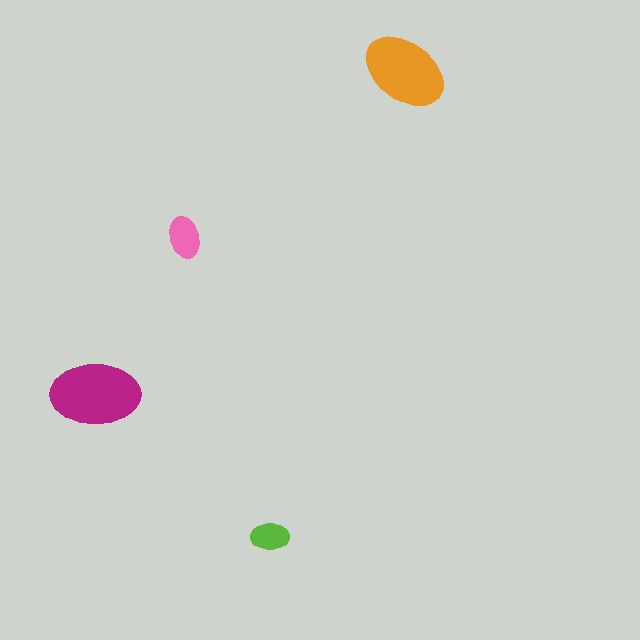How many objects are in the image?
There are 4 objects in the image.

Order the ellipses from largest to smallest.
the magenta one, the orange one, the pink one, the lime one.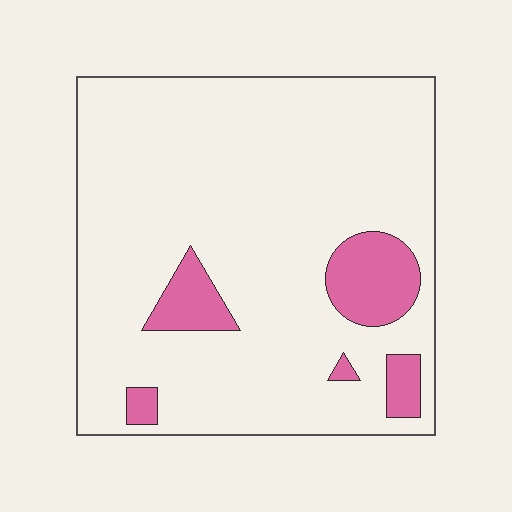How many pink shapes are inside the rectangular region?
5.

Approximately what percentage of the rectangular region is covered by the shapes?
Approximately 10%.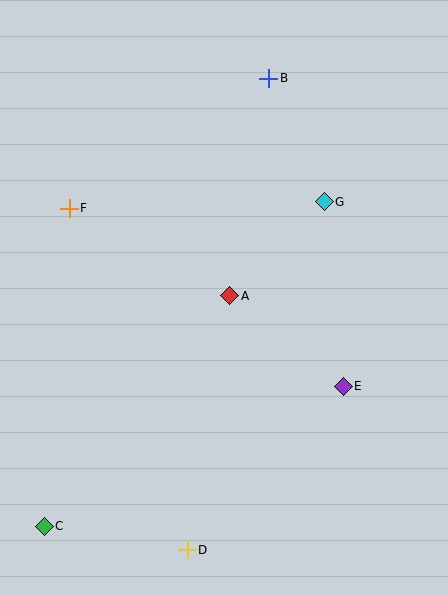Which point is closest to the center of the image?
Point A at (230, 296) is closest to the center.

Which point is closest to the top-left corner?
Point F is closest to the top-left corner.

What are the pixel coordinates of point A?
Point A is at (230, 296).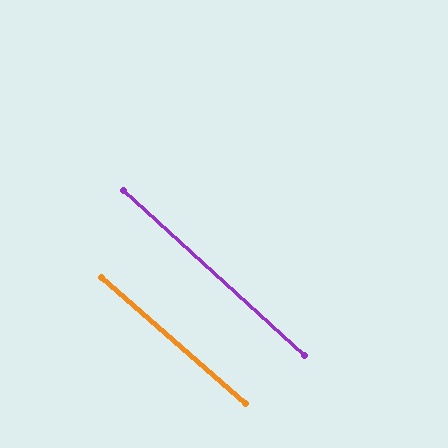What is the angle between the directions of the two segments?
Approximately 1 degree.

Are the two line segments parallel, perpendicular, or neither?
Parallel — their directions differ by only 1.2°.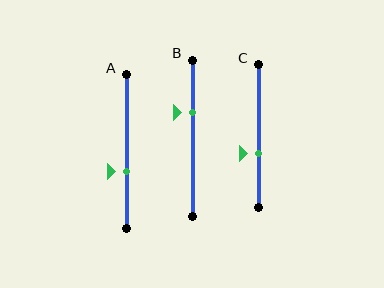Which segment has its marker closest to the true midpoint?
Segment C has its marker closest to the true midpoint.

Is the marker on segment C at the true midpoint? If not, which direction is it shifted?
No, the marker on segment C is shifted downward by about 12% of the segment length.